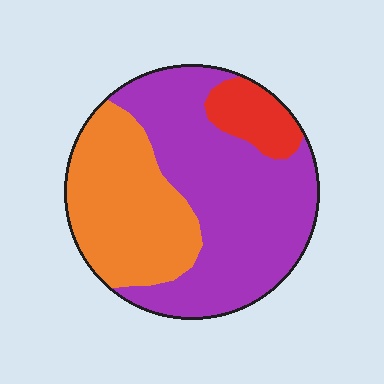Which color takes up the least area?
Red, at roughly 10%.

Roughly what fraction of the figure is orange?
Orange covers around 35% of the figure.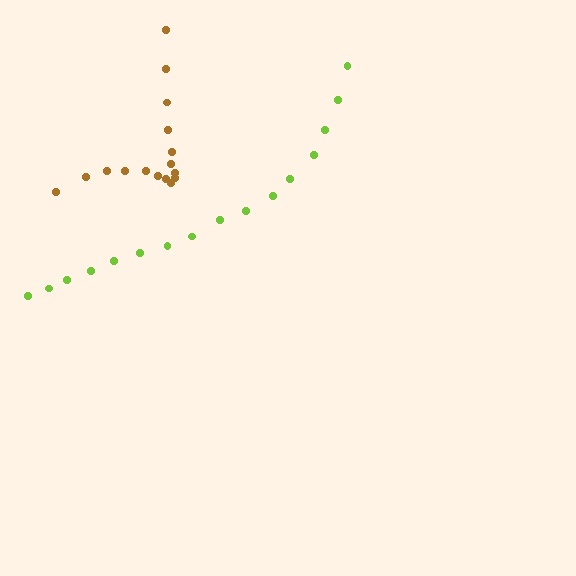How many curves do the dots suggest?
There are 2 distinct paths.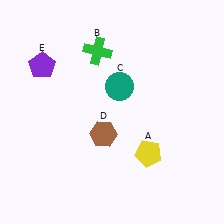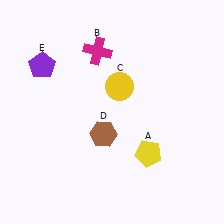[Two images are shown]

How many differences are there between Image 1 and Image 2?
There are 2 differences between the two images.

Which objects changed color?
B changed from green to magenta. C changed from teal to yellow.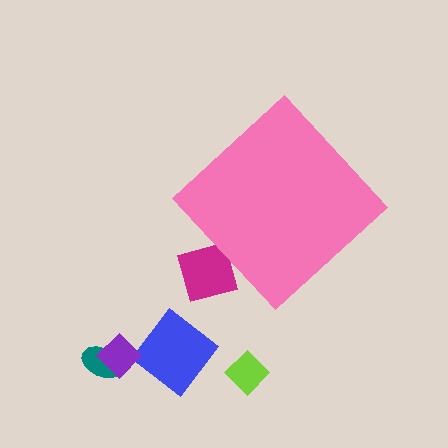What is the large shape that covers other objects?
A pink diamond.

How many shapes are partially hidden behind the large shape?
1 shape is partially hidden.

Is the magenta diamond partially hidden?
Yes, the magenta diamond is partially hidden behind the pink diamond.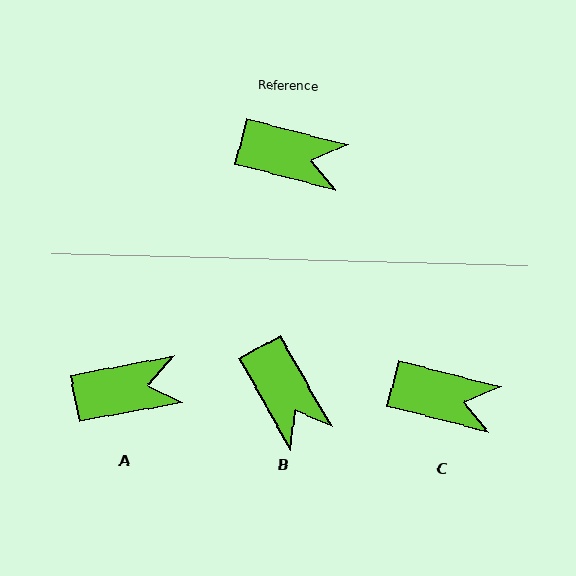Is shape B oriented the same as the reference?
No, it is off by about 46 degrees.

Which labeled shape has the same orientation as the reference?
C.